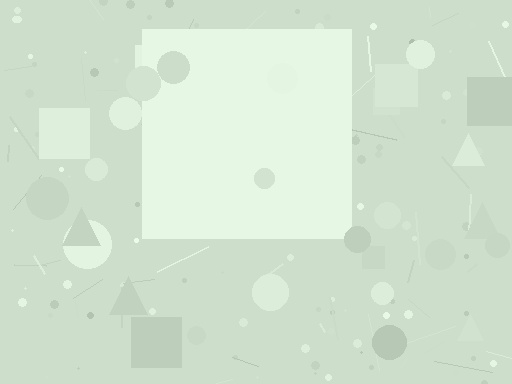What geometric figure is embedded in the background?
A square is embedded in the background.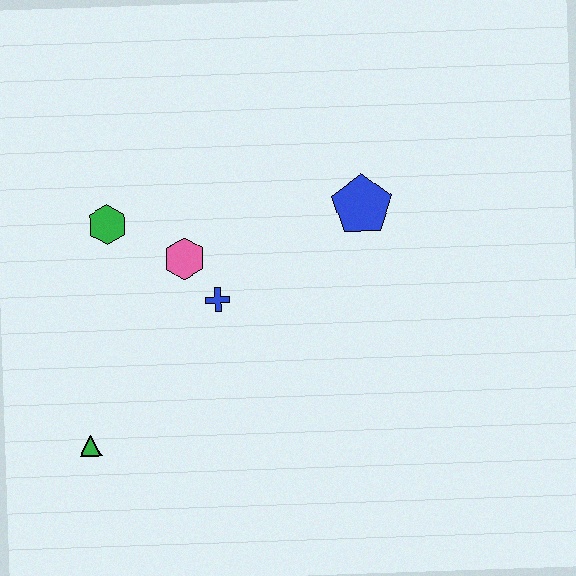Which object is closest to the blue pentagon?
The blue cross is closest to the blue pentagon.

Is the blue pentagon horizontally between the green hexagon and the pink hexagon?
No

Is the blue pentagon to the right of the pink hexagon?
Yes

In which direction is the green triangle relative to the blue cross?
The green triangle is below the blue cross.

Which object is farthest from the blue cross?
The green triangle is farthest from the blue cross.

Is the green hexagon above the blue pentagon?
No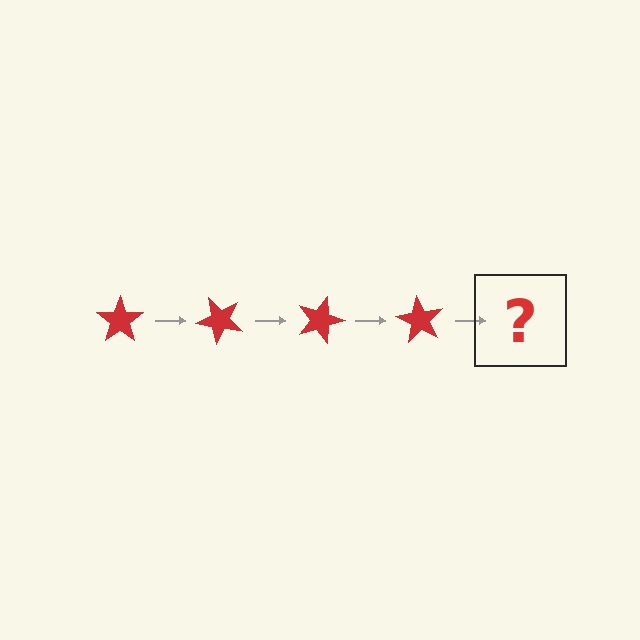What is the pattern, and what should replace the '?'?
The pattern is that the star rotates 45 degrees each step. The '?' should be a red star rotated 180 degrees.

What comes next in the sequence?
The next element should be a red star rotated 180 degrees.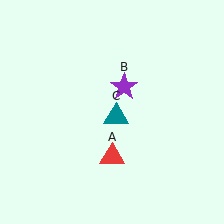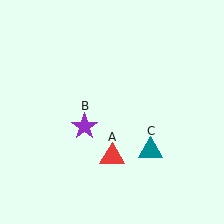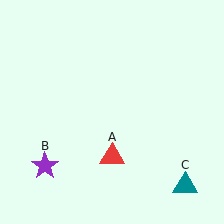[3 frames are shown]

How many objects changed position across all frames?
2 objects changed position: purple star (object B), teal triangle (object C).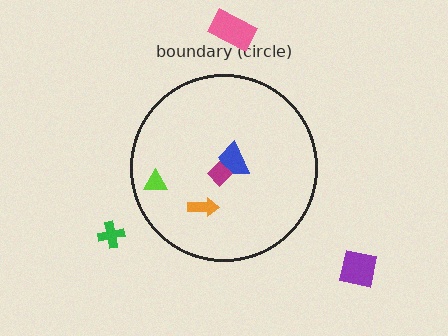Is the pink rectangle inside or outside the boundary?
Outside.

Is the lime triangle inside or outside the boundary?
Inside.